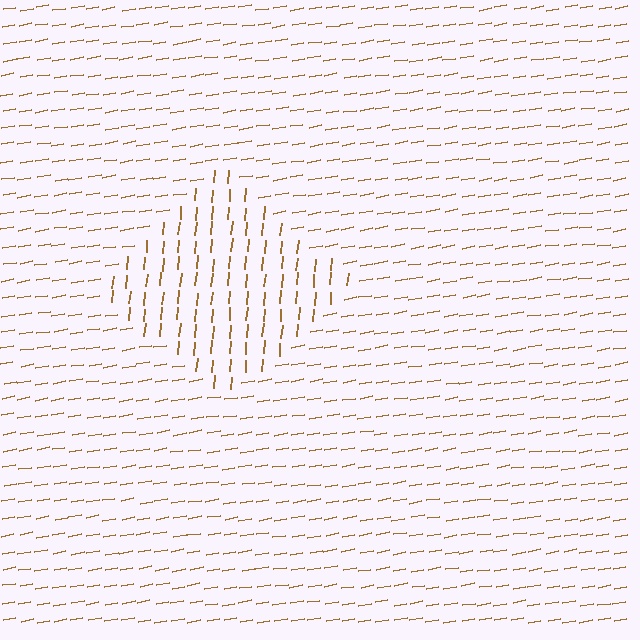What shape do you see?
I see a diamond.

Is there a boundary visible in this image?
Yes, there is a texture boundary formed by a change in line orientation.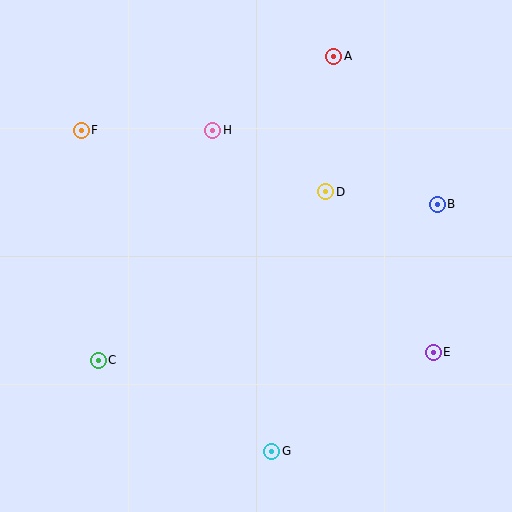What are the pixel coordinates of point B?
Point B is at (437, 204).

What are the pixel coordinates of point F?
Point F is at (81, 130).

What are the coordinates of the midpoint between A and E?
The midpoint between A and E is at (384, 204).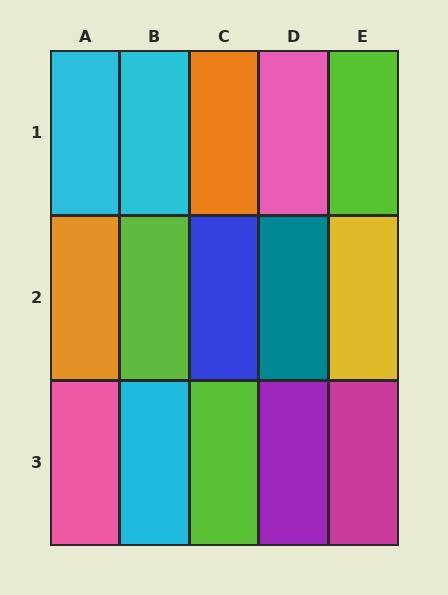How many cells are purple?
1 cell is purple.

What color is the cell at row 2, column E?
Yellow.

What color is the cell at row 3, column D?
Purple.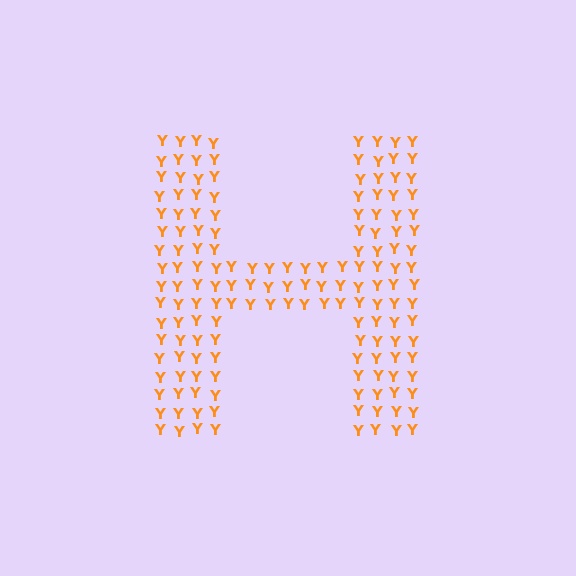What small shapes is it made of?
It is made of small letter Y's.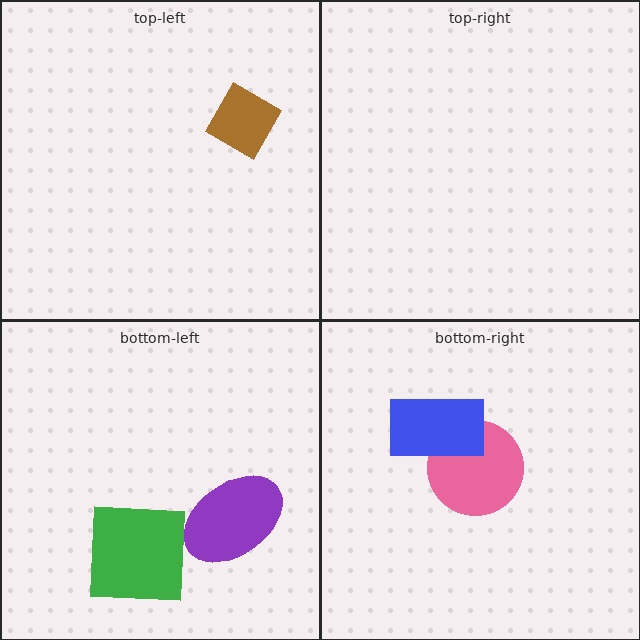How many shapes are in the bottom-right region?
2.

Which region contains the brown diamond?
The top-left region.